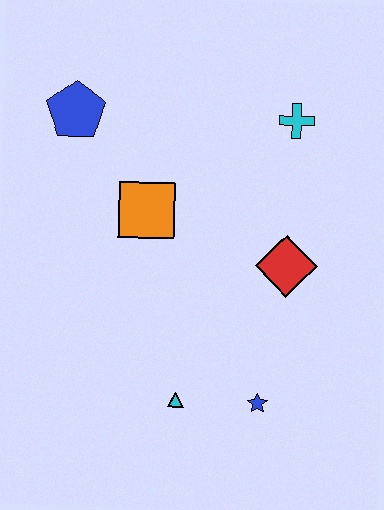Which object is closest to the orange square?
The blue pentagon is closest to the orange square.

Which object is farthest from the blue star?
The blue pentagon is farthest from the blue star.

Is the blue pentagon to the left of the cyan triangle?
Yes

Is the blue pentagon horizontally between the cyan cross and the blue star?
No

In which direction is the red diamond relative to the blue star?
The red diamond is above the blue star.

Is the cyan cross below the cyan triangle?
No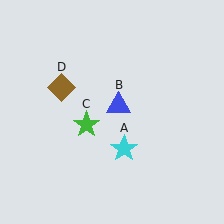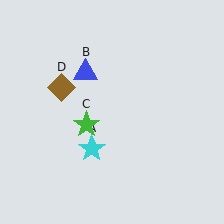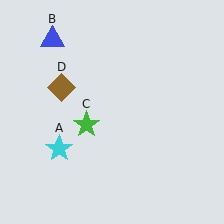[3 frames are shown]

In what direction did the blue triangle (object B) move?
The blue triangle (object B) moved up and to the left.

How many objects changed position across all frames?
2 objects changed position: cyan star (object A), blue triangle (object B).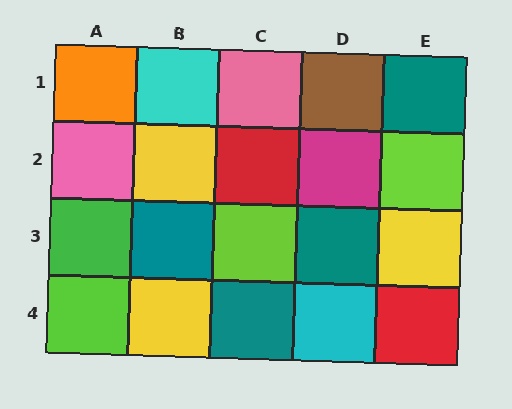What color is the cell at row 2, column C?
Red.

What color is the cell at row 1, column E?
Teal.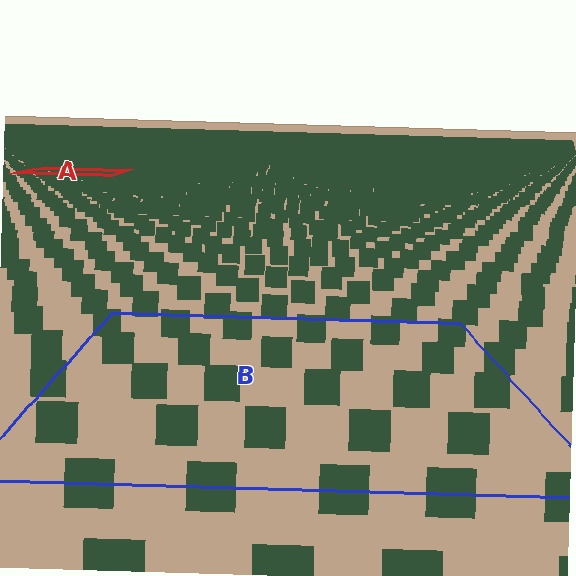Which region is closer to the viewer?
Region B is closer. The texture elements there are larger and more spread out.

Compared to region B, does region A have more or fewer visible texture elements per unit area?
Region A has more texture elements per unit area — they are packed more densely because it is farther away.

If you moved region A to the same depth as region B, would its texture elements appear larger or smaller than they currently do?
They would appear larger. At a closer depth, the same texture elements are projected at a bigger on-screen size.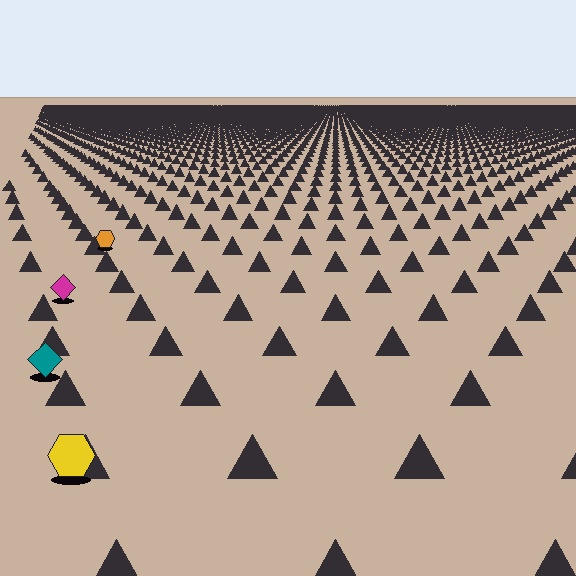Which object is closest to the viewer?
The yellow hexagon is closest. The texture marks near it are larger and more spread out.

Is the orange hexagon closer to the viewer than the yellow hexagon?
No. The yellow hexagon is closer — you can tell from the texture gradient: the ground texture is coarser near it.